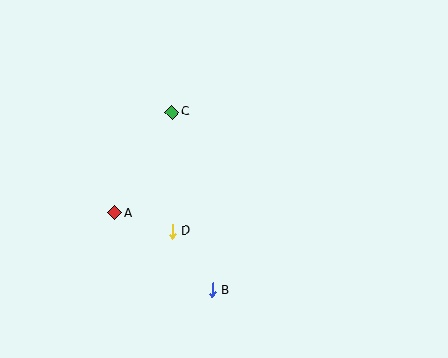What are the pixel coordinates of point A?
Point A is at (115, 213).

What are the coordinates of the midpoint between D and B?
The midpoint between D and B is at (192, 261).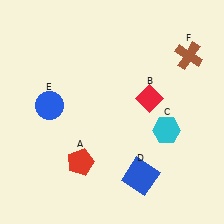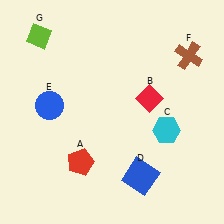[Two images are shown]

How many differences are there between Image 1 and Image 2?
There is 1 difference between the two images.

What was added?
A lime diamond (G) was added in Image 2.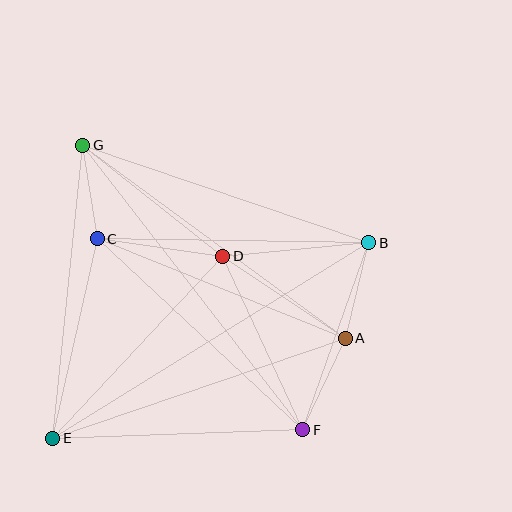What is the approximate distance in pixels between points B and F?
The distance between B and F is approximately 198 pixels.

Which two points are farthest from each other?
Points B and E are farthest from each other.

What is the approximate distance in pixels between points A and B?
The distance between A and B is approximately 98 pixels.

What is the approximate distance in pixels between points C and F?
The distance between C and F is approximately 280 pixels.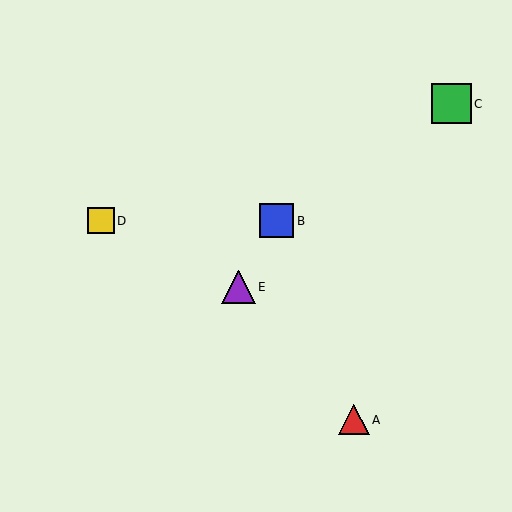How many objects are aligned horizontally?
2 objects (B, D) are aligned horizontally.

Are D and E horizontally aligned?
No, D is at y≈221 and E is at y≈287.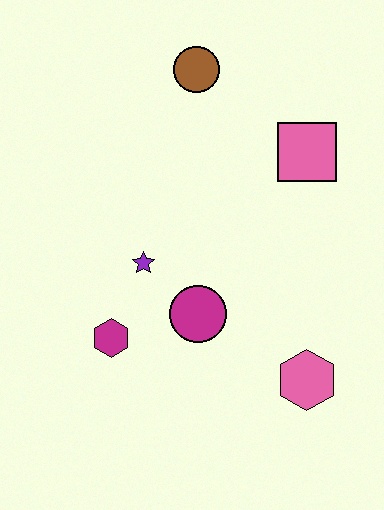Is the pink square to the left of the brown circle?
No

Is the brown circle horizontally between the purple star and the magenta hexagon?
No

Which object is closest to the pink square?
The brown circle is closest to the pink square.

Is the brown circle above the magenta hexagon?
Yes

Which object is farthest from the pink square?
The magenta hexagon is farthest from the pink square.